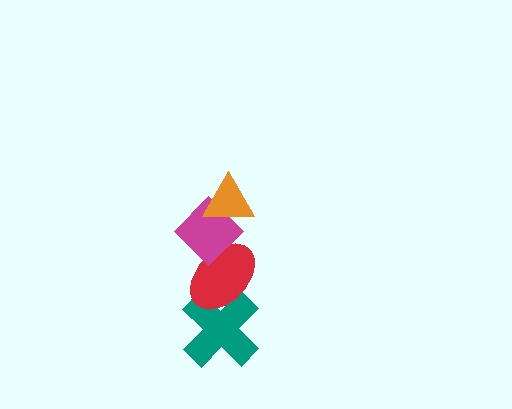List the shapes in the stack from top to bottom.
From top to bottom: the orange triangle, the magenta diamond, the red ellipse, the teal cross.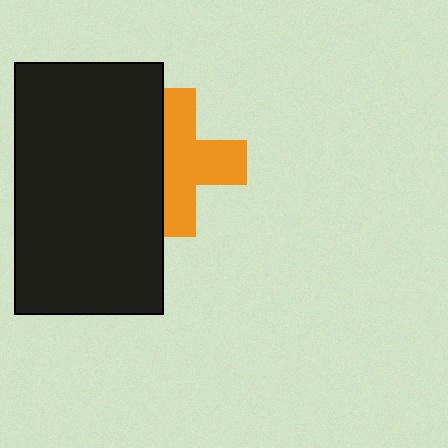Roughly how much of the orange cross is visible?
About half of it is visible (roughly 62%).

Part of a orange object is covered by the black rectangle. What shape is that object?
It is a cross.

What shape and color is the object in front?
The object in front is a black rectangle.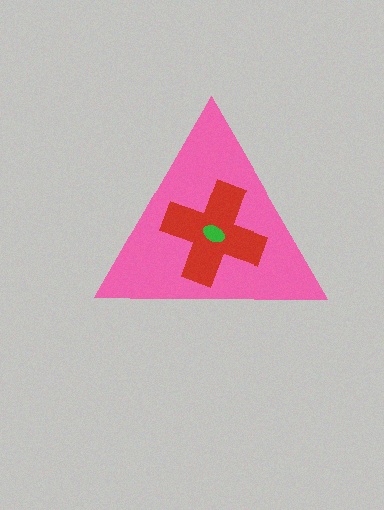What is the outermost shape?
The pink triangle.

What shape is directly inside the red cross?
The green ellipse.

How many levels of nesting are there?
3.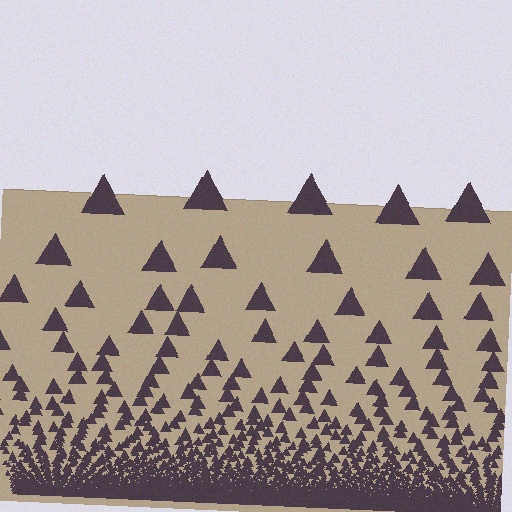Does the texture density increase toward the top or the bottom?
Density increases toward the bottom.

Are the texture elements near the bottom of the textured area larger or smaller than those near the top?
Smaller. The gradient is inverted — elements near the bottom are smaller and denser.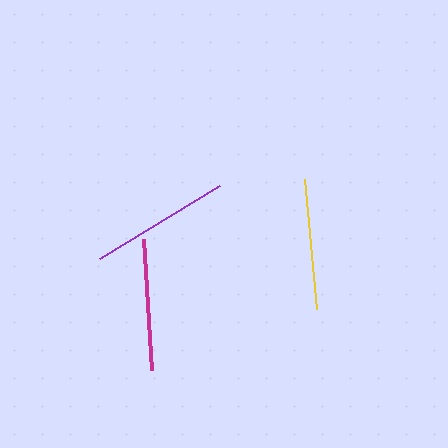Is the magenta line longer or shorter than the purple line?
The purple line is longer than the magenta line.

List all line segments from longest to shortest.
From longest to shortest: purple, magenta, yellow.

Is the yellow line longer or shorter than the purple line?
The purple line is longer than the yellow line.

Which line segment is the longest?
The purple line is the longest at approximately 141 pixels.